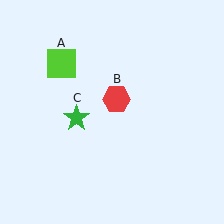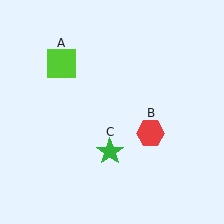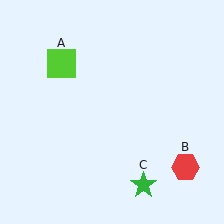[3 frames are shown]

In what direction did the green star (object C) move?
The green star (object C) moved down and to the right.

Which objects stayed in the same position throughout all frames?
Lime square (object A) remained stationary.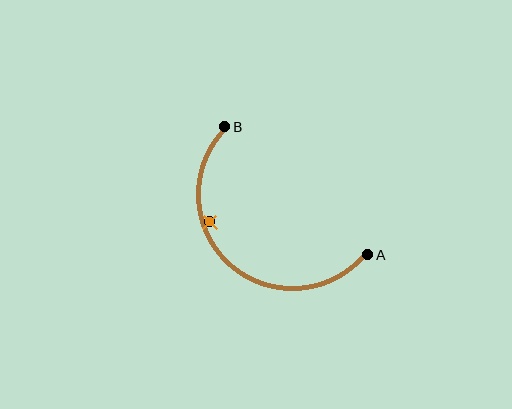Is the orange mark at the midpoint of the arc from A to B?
No — the orange mark does not lie on the arc at all. It sits slightly inside the curve.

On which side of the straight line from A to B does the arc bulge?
The arc bulges below and to the left of the straight line connecting A and B.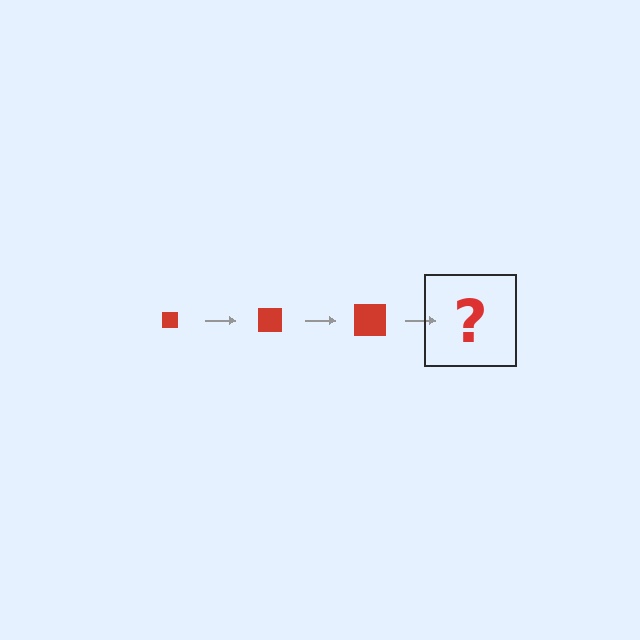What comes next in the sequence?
The next element should be a red square, larger than the previous one.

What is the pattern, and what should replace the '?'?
The pattern is that the square gets progressively larger each step. The '?' should be a red square, larger than the previous one.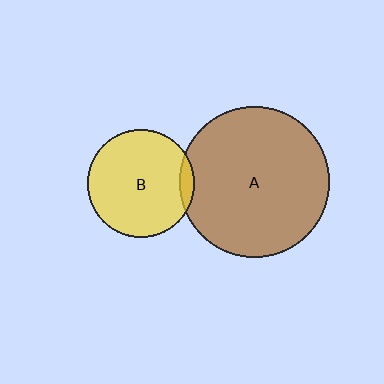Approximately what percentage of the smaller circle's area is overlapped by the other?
Approximately 5%.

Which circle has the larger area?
Circle A (brown).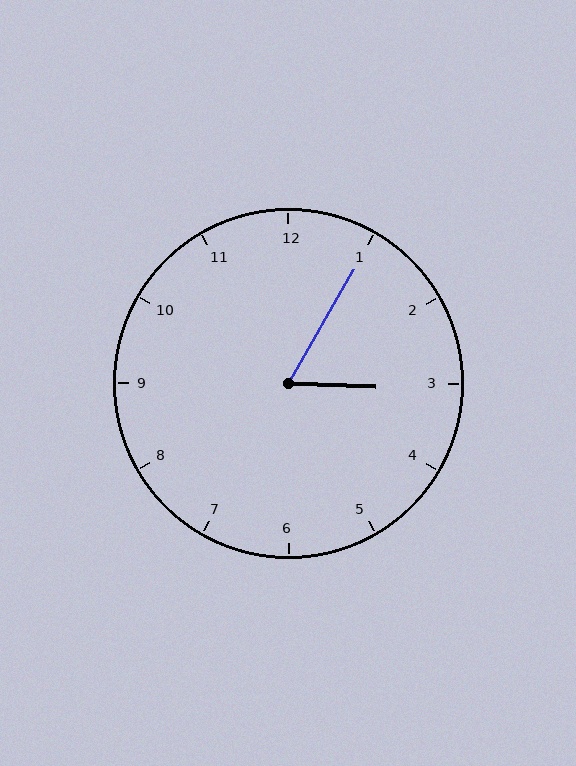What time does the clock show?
3:05.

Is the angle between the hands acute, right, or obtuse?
It is acute.